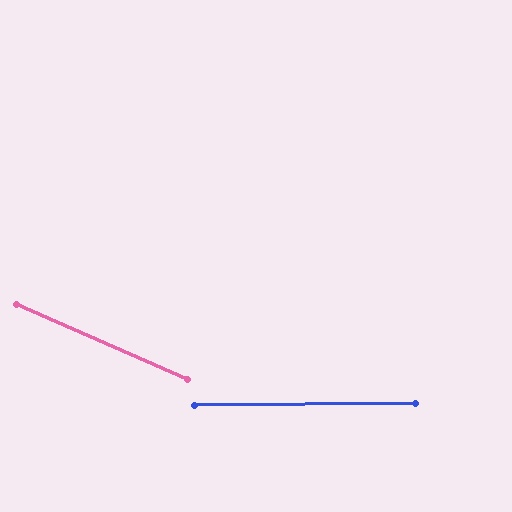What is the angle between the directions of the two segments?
Approximately 24 degrees.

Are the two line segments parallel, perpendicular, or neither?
Neither parallel nor perpendicular — they differ by about 24°.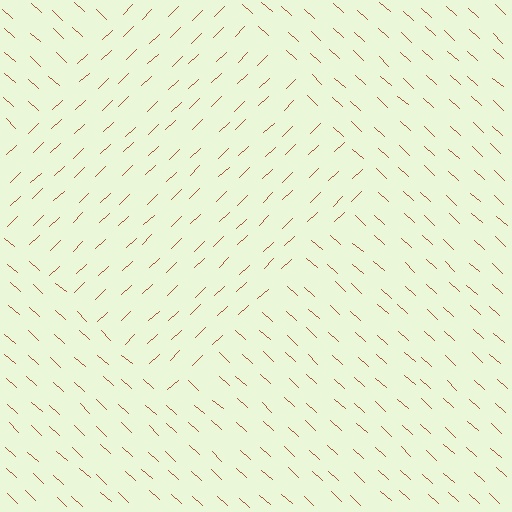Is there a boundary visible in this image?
Yes, there is a texture boundary formed by a change in line orientation.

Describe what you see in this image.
The image is filled with small brown line segments. A diamond region in the image has lines oriented differently from the surrounding lines, creating a visible texture boundary.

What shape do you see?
I see a diamond.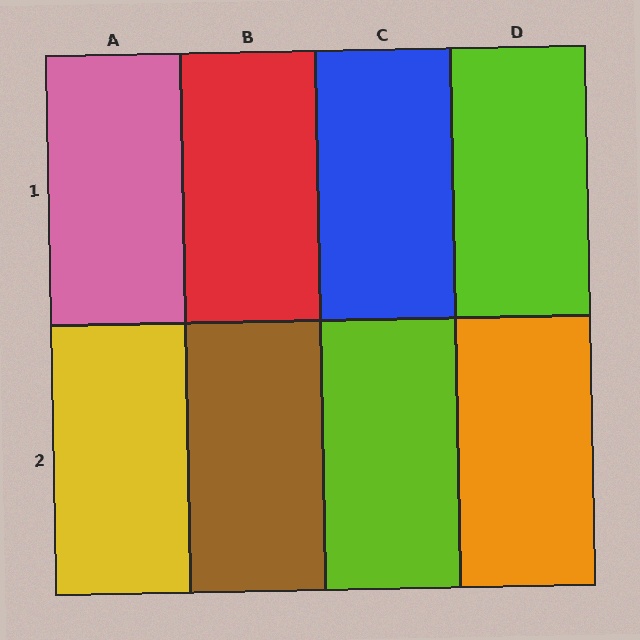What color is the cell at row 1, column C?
Blue.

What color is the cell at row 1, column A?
Pink.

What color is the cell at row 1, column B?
Red.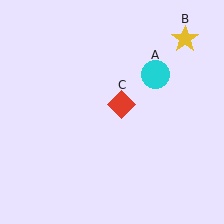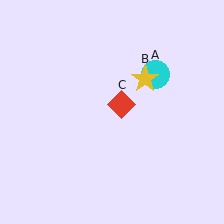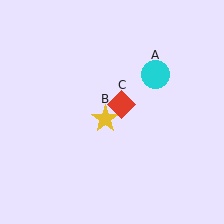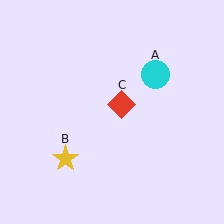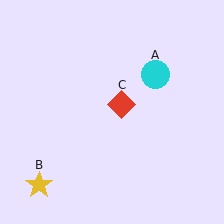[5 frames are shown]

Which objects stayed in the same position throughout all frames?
Cyan circle (object A) and red diamond (object C) remained stationary.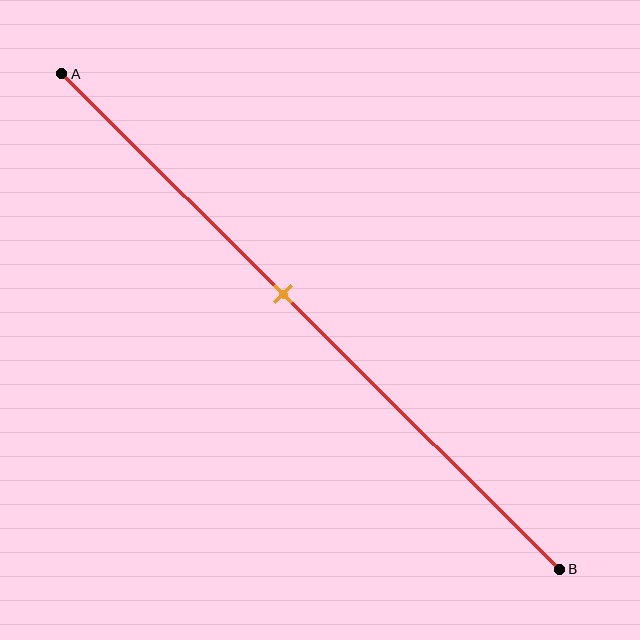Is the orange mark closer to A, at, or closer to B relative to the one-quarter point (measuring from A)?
The orange mark is closer to point B than the one-quarter point of segment AB.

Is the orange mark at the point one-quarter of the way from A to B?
No, the mark is at about 45% from A, not at the 25% one-quarter point.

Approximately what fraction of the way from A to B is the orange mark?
The orange mark is approximately 45% of the way from A to B.